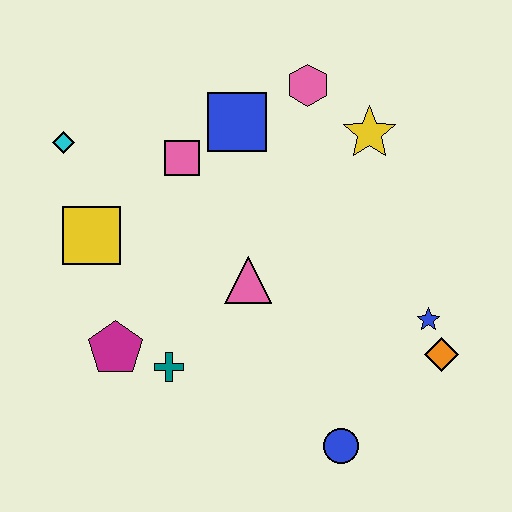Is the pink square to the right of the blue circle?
No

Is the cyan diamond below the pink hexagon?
Yes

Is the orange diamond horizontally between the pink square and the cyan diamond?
No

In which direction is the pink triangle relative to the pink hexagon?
The pink triangle is below the pink hexagon.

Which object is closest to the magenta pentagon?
The teal cross is closest to the magenta pentagon.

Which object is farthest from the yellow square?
The orange diamond is farthest from the yellow square.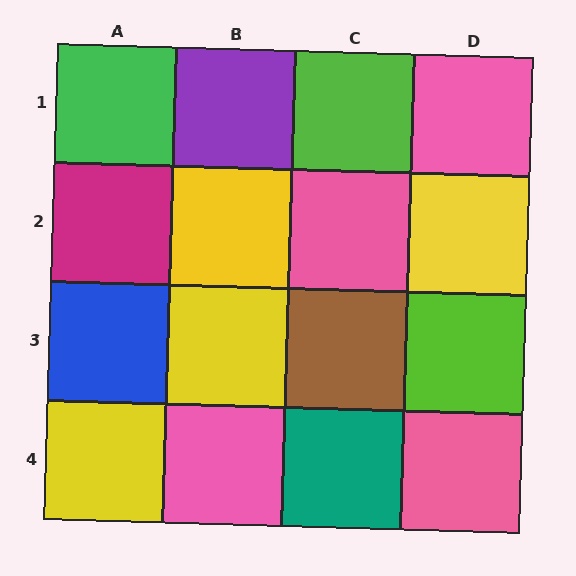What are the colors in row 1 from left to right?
Green, purple, lime, pink.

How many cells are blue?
1 cell is blue.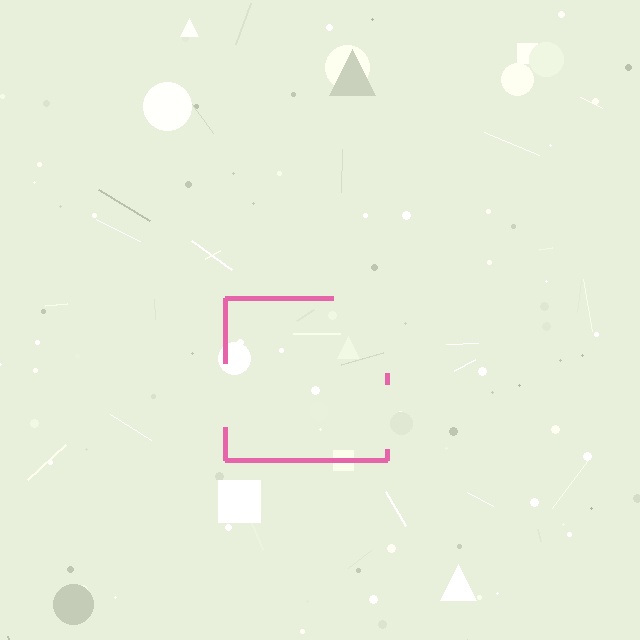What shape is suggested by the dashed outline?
The dashed outline suggests a square.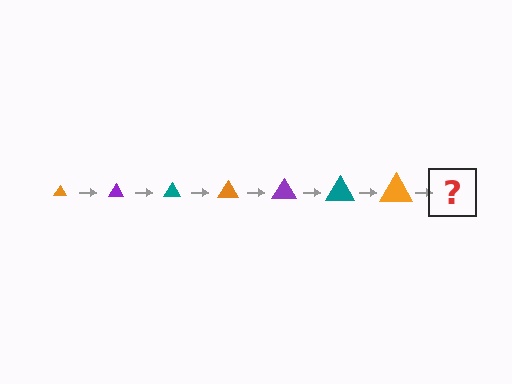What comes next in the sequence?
The next element should be a purple triangle, larger than the previous one.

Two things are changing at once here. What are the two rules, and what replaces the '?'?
The two rules are that the triangle grows larger each step and the color cycles through orange, purple, and teal. The '?' should be a purple triangle, larger than the previous one.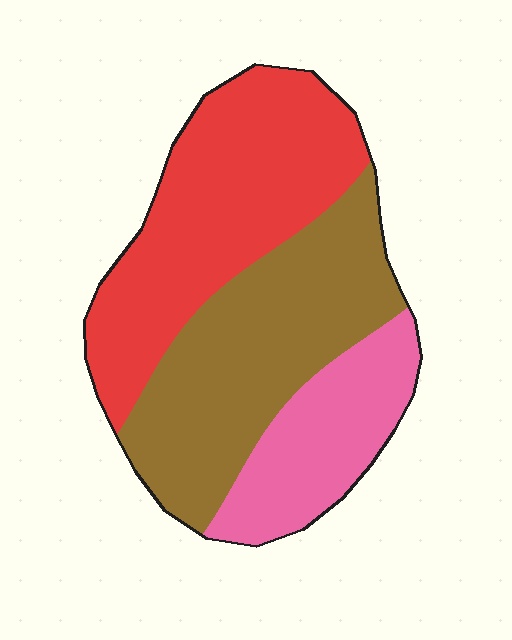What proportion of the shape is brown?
Brown takes up about two fifths (2/5) of the shape.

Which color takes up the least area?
Pink, at roughly 20%.